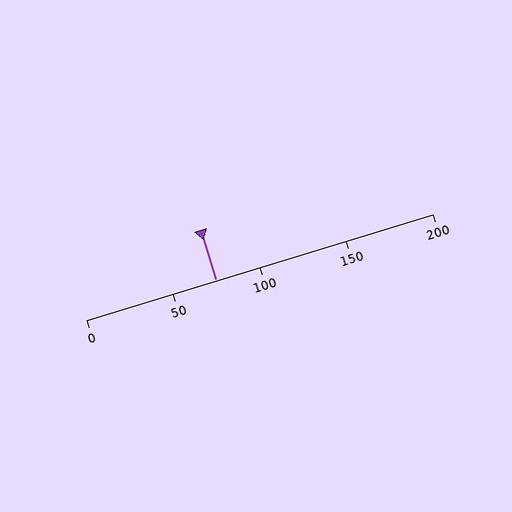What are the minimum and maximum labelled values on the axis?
The axis runs from 0 to 200.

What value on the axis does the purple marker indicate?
The marker indicates approximately 75.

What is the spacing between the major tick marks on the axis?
The major ticks are spaced 50 apart.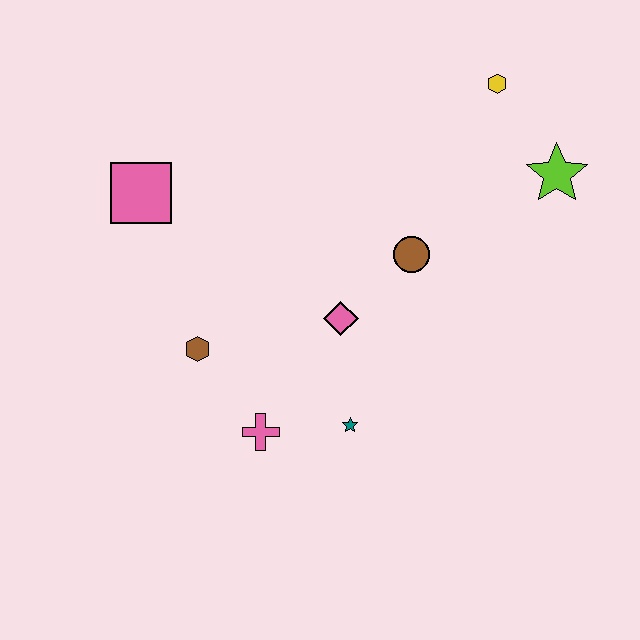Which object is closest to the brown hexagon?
The pink cross is closest to the brown hexagon.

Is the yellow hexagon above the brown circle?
Yes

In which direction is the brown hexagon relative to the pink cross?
The brown hexagon is above the pink cross.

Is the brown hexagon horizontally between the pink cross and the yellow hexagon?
No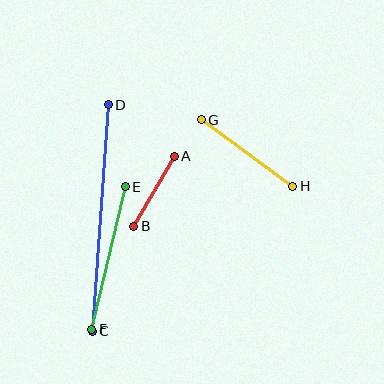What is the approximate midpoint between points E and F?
The midpoint is at approximately (109, 258) pixels.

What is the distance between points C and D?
The distance is approximately 227 pixels.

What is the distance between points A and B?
The distance is approximately 81 pixels.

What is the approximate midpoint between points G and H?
The midpoint is at approximately (247, 153) pixels.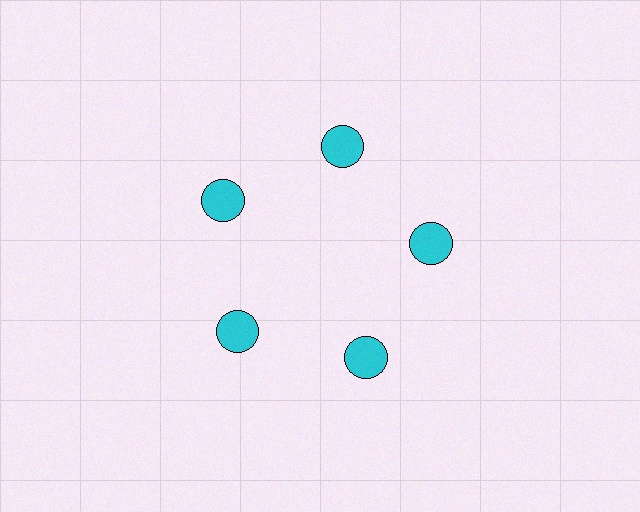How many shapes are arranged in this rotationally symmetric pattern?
There are 5 shapes, arranged in 5 groups of 1.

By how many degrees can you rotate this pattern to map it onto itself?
The pattern maps onto itself every 72 degrees of rotation.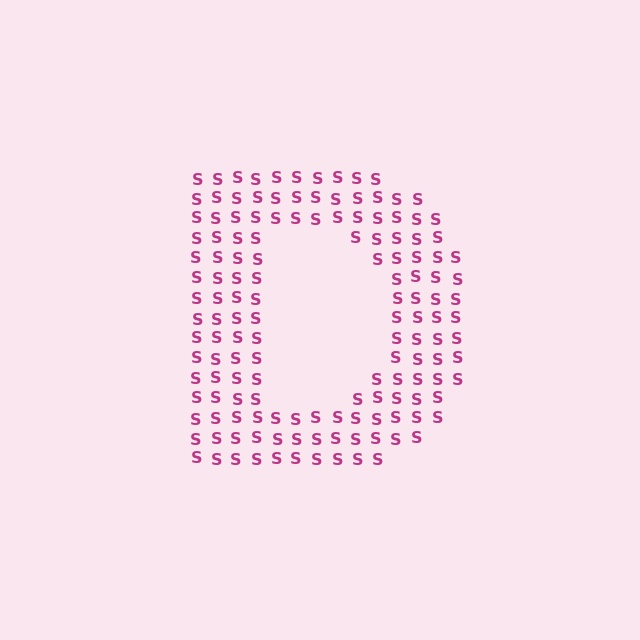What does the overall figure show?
The overall figure shows the letter D.